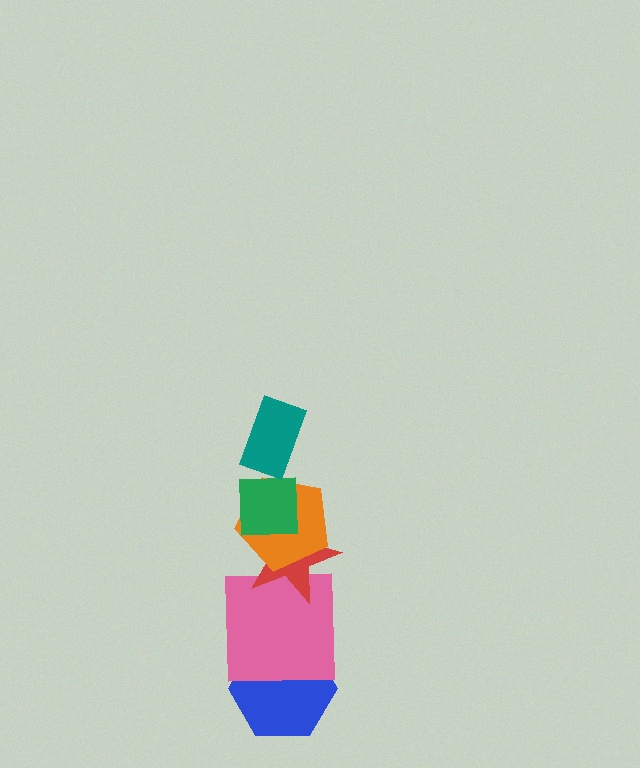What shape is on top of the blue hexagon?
The pink square is on top of the blue hexagon.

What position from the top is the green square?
The green square is 2nd from the top.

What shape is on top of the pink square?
The red star is on top of the pink square.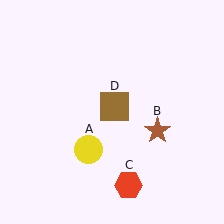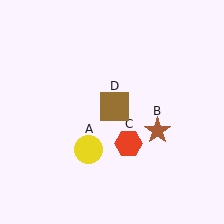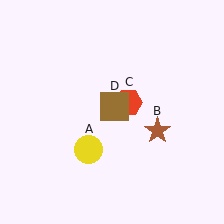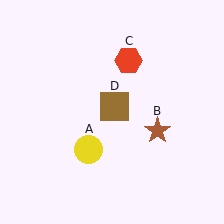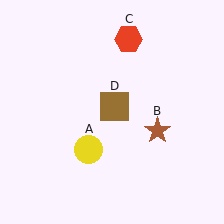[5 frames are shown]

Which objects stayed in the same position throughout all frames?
Yellow circle (object A) and brown star (object B) and brown square (object D) remained stationary.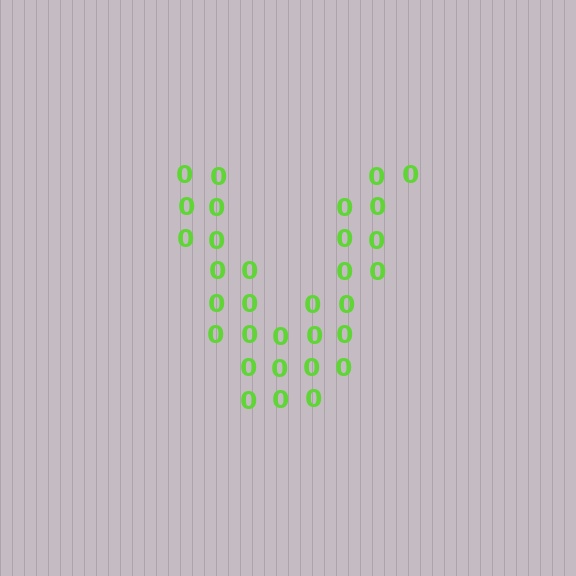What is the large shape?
The large shape is the letter V.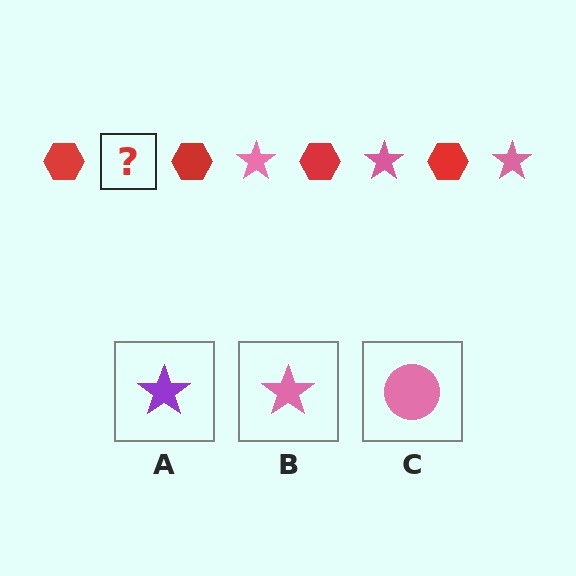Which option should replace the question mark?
Option B.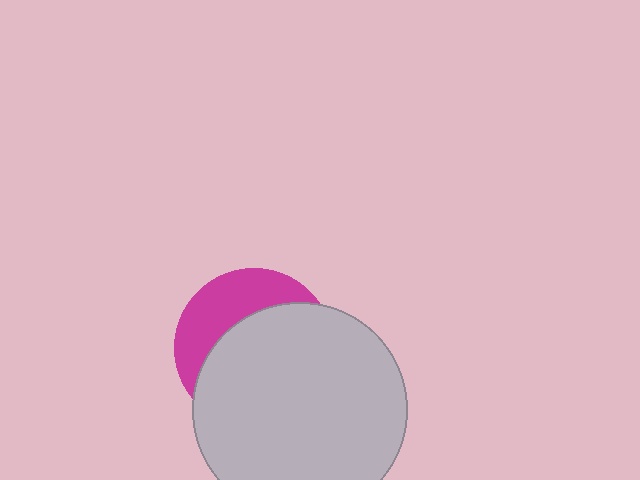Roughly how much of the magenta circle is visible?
A small part of it is visible (roughly 34%).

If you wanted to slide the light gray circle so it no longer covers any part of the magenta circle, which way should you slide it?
Slide it down — that is the most direct way to separate the two shapes.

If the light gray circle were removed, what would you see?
You would see the complete magenta circle.